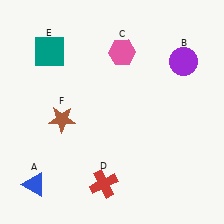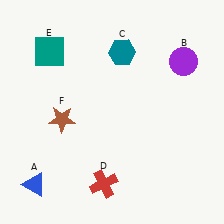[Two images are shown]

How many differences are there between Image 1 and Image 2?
There is 1 difference between the two images.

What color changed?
The hexagon (C) changed from pink in Image 1 to teal in Image 2.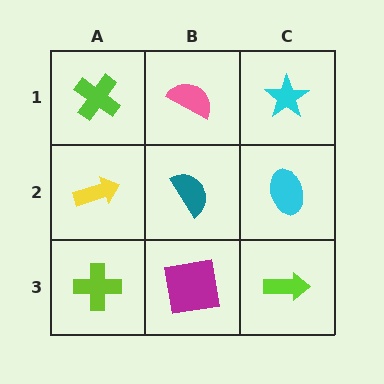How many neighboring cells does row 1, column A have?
2.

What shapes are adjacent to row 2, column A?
A lime cross (row 1, column A), a lime cross (row 3, column A), a teal semicircle (row 2, column B).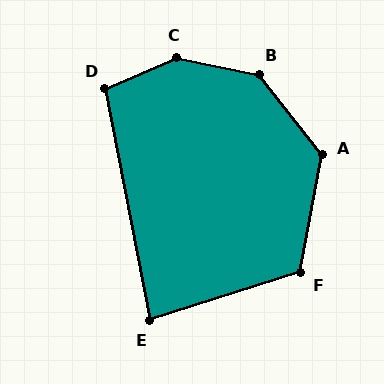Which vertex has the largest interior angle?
C, at approximately 145 degrees.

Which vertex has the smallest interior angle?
E, at approximately 83 degrees.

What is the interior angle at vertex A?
Approximately 132 degrees (obtuse).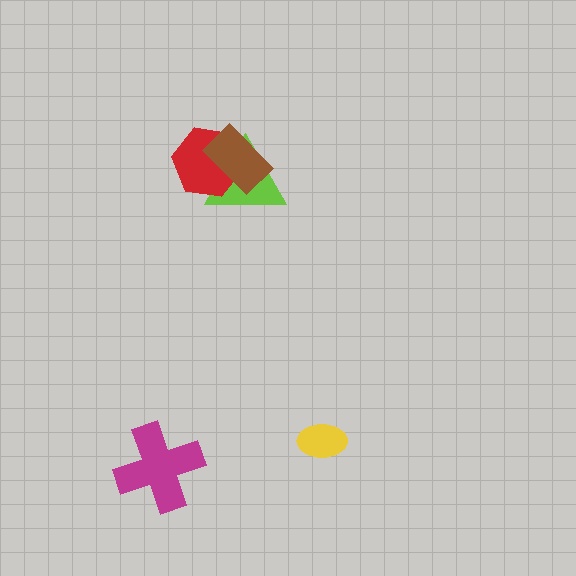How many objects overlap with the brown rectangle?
2 objects overlap with the brown rectangle.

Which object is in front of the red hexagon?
The brown rectangle is in front of the red hexagon.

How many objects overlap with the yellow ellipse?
0 objects overlap with the yellow ellipse.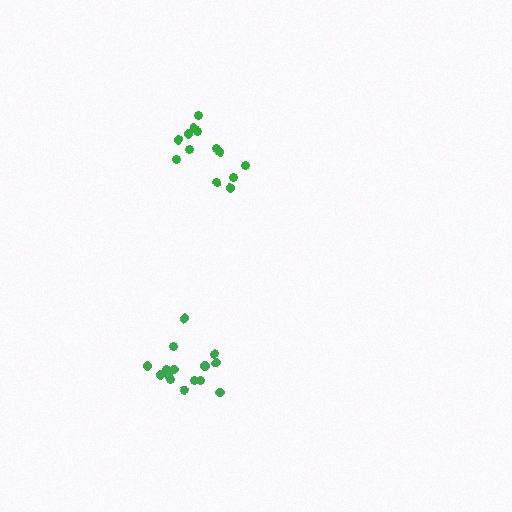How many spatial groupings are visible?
There are 2 spatial groupings.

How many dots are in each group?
Group 1: 13 dots, Group 2: 15 dots (28 total).